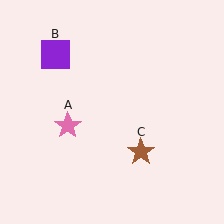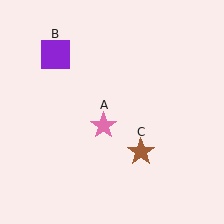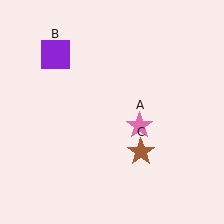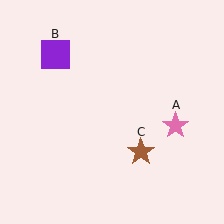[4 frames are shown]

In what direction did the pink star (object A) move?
The pink star (object A) moved right.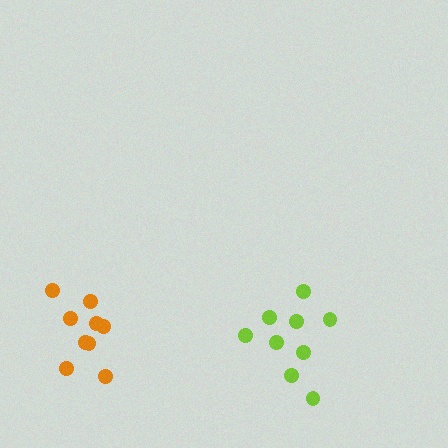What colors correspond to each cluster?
The clusters are colored: lime, orange.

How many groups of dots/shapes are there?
There are 2 groups.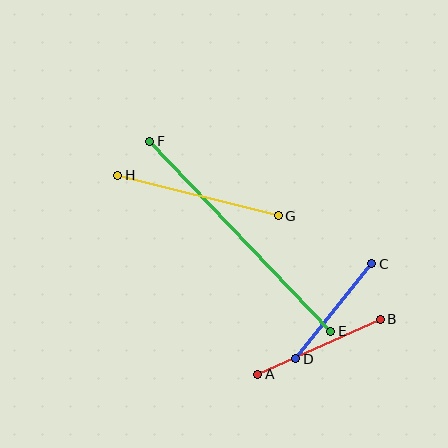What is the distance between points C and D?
The distance is approximately 122 pixels.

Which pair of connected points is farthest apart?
Points E and F are farthest apart.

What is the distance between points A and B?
The distance is approximately 134 pixels.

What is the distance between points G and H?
The distance is approximately 166 pixels.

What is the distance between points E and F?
The distance is approximately 262 pixels.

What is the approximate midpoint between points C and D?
The midpoint is at approximately (334, 311) pixels.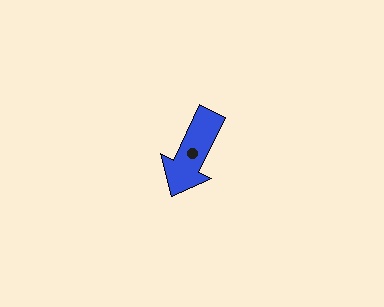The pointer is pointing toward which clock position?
Roughly 7 o'clock.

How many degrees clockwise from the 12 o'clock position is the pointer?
Approximately 206 degrees.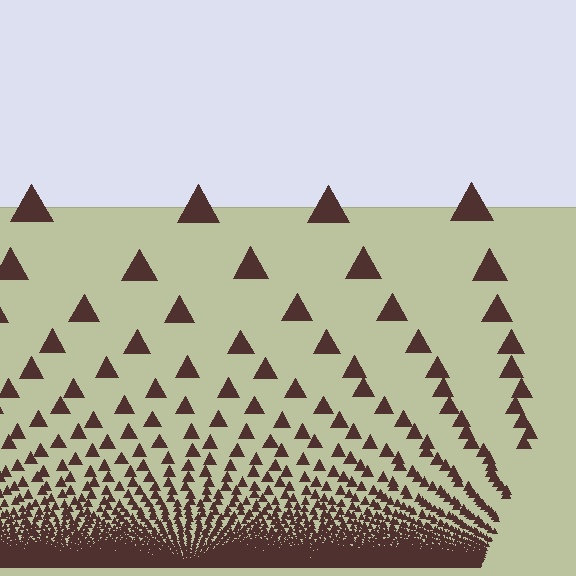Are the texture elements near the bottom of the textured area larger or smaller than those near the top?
Smaller. The gradient is inverted — elements near the bottom are smaller and denser.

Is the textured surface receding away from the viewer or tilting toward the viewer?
The surface appears to tilt toward the viewer. Texture elements get larger and sparser toward the top.